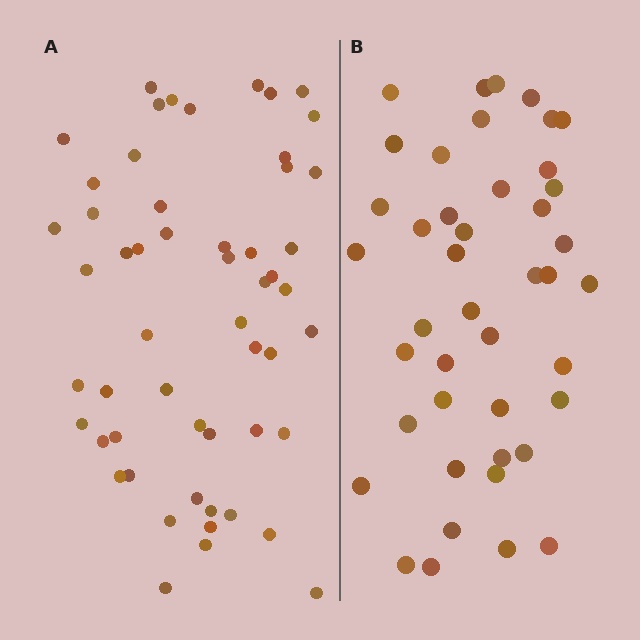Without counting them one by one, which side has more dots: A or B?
Region A (the left region) has more dots.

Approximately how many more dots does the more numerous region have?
Region A has roughly 12 or so more dots than region B.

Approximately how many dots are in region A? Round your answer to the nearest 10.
About 50 dots. (The exact count is 54, which rounds to 50.)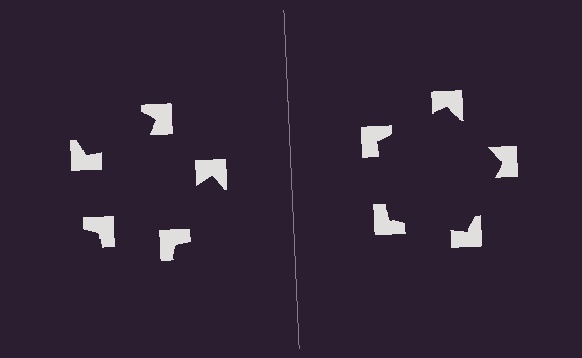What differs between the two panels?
The notched squares are positioned identically on both sides; only the wedge orientations differ. On the right they align to a pentagon; on the left they are misaligned.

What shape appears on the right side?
An illusory pentagon.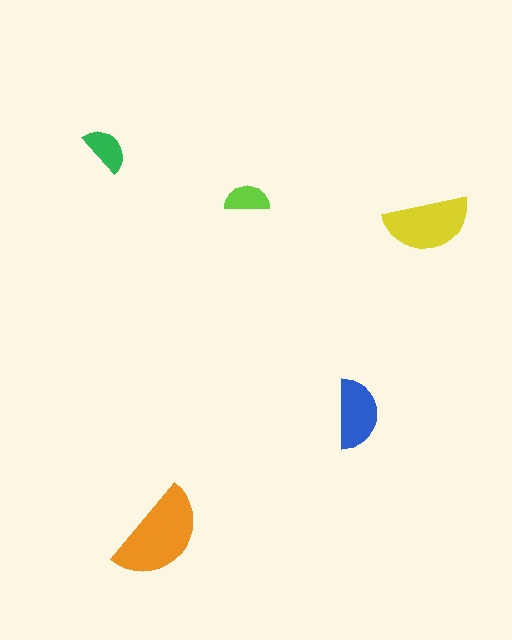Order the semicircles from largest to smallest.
the orange one, the yellow one, the blue one, the green one, the lime one.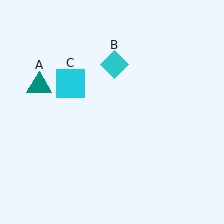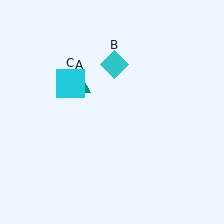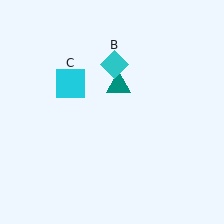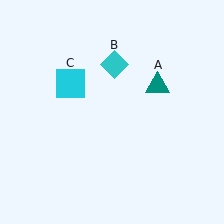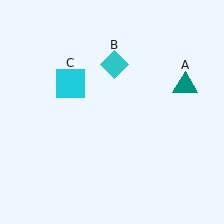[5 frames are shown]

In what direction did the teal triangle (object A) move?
The teal triangle (object A) moved right.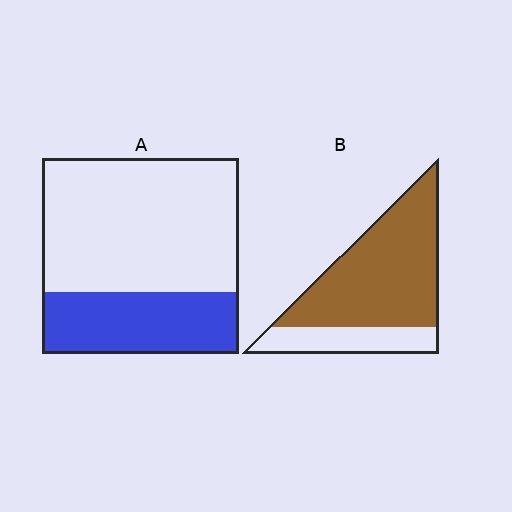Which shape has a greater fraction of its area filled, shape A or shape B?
Shape B.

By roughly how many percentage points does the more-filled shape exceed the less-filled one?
By roughly 45 percentage points (B over A).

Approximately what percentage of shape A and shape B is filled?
A is approximately 30% and B is approximately 75%.